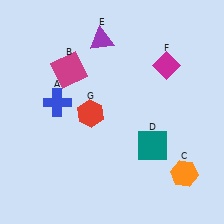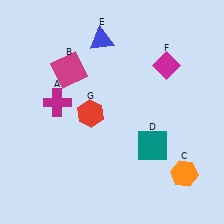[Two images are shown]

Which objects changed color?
A changed from blue to magenta. E changed from purple to blue.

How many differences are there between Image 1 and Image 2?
There are 2 differences between the two images.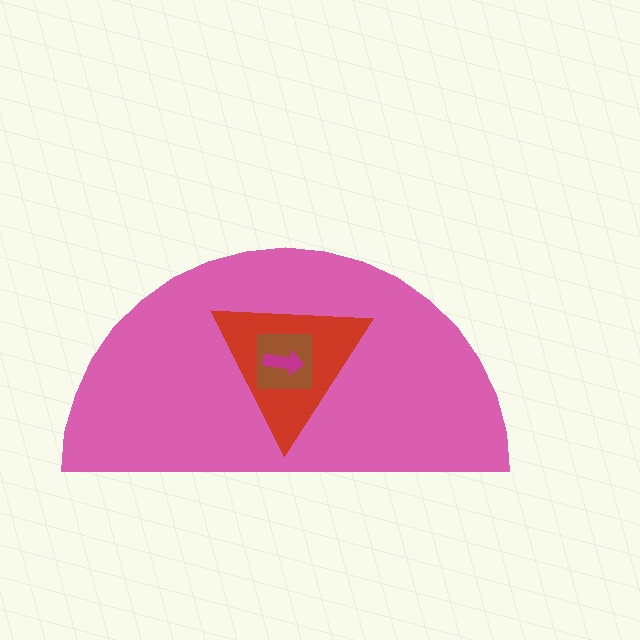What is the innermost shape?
The magenta arrow.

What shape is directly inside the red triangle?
The brown square.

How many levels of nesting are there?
4.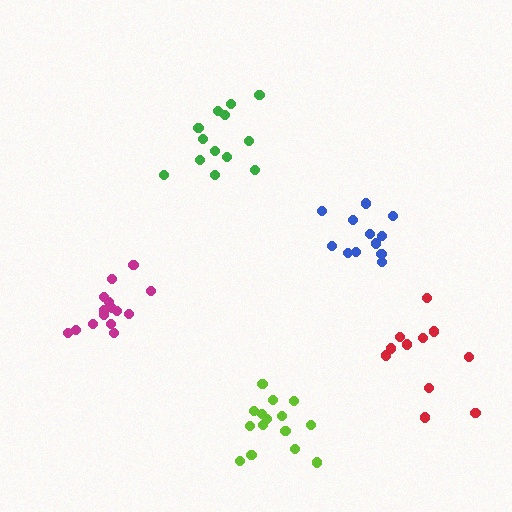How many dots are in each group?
Group 1: 15 dots, Group 2: 12 dots, Group 3: 15 dots, Group 4: 11 dots, Group 5: 13 dots (66 total).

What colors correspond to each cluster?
The clusters are colored: magenta, blue, lime, red, green.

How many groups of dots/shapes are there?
There are 5 groups.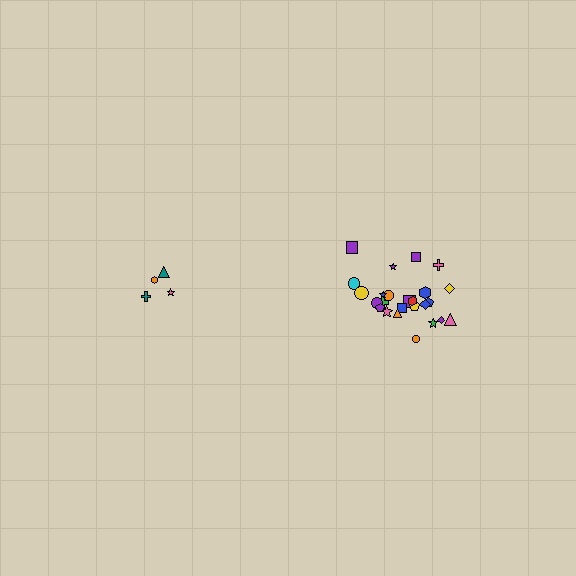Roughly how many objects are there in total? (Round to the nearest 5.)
Roughly 30 objects in total.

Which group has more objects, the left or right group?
The right group.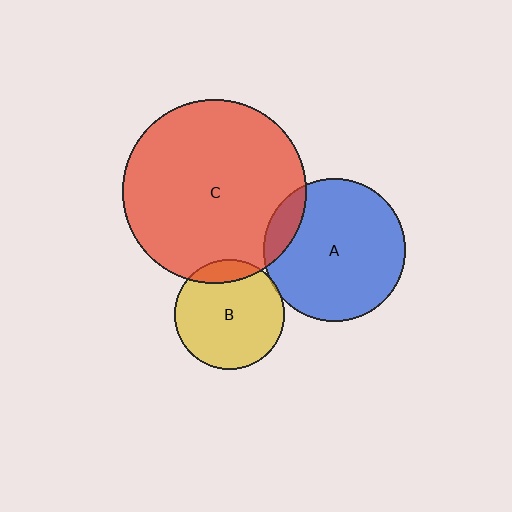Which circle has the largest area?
Circle C (red).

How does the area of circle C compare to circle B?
Approximately 2.8 times.